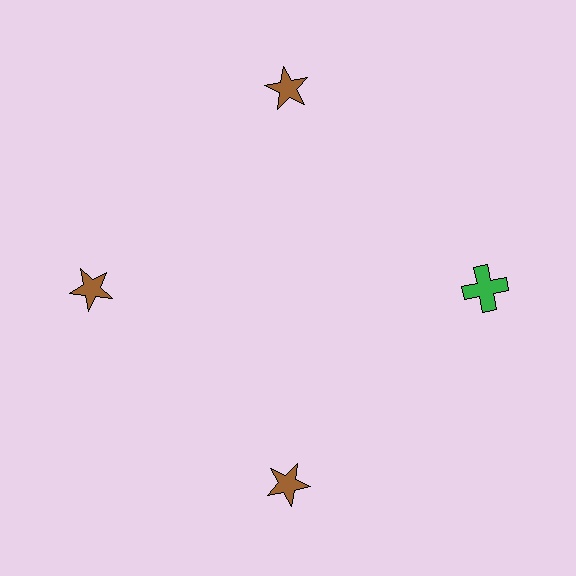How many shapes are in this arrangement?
There are 4 shapes arranged in a ring pattern.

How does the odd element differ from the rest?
It differs in both color (green instead of brown) and shape (cross instead of star).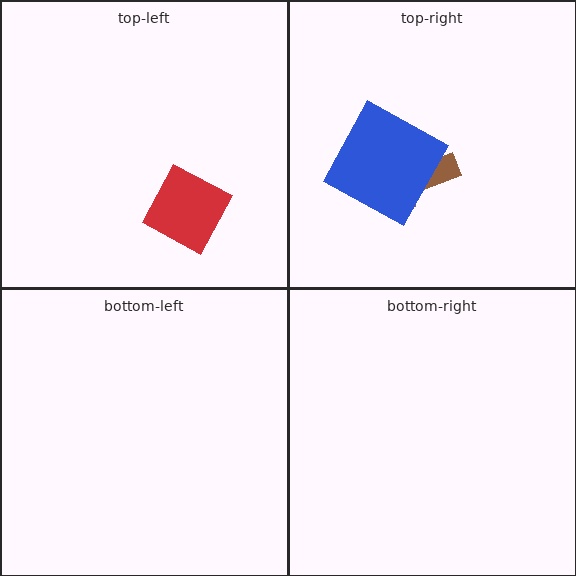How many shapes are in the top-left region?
1.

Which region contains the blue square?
The top-right region.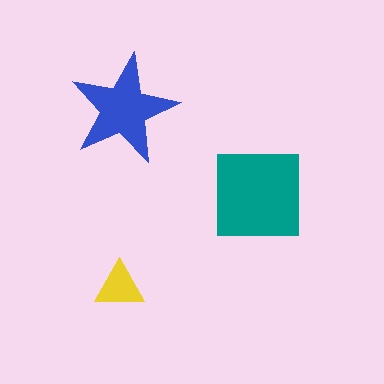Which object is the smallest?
The yellow triangle.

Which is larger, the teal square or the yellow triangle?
The teal square.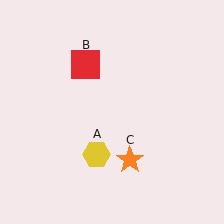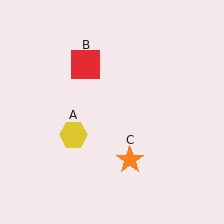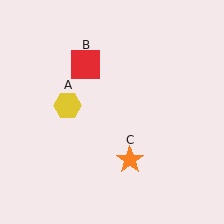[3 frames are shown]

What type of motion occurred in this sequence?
The yellow hexagon (object A) rotated clockwise around the center of the scene.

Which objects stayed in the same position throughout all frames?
Red square (object B) and orange star (object C) remained stationary.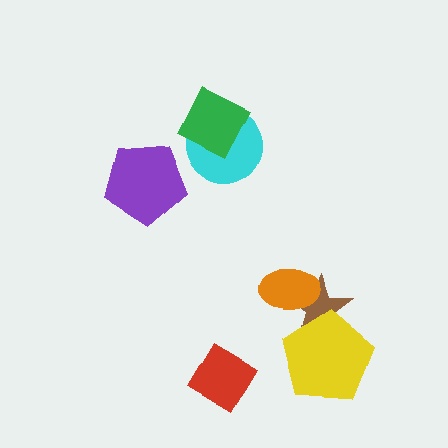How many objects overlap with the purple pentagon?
0 objects overlap with the purple pentagon.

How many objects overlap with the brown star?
2 objects overlap with the brown star.